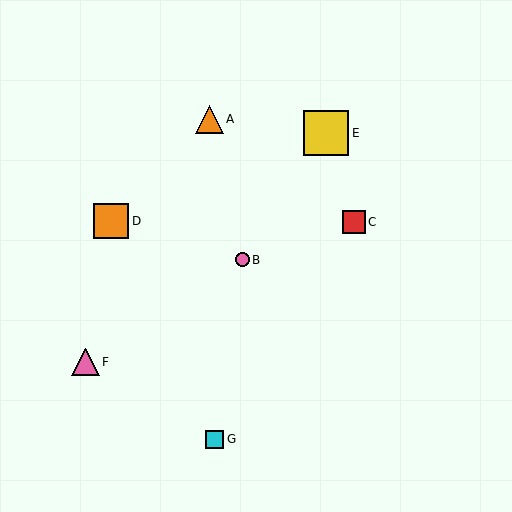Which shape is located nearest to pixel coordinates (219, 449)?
The cyan square (labeled G) at (215, 439) is nearest to that location.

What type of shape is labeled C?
Shape C is a red square.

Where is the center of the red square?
The center of the red square is at (354, 222).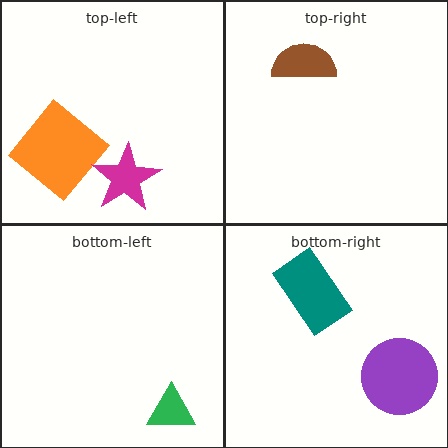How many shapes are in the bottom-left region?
1.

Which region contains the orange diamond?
The top-left region.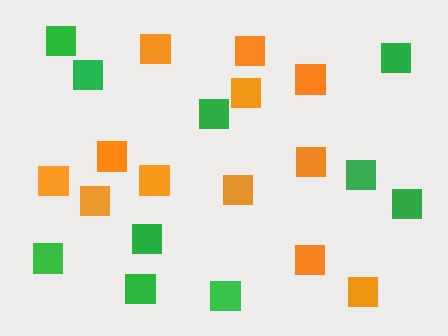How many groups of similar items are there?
There are 2 groups: one group of orange squares (12) and one group of green squares (10).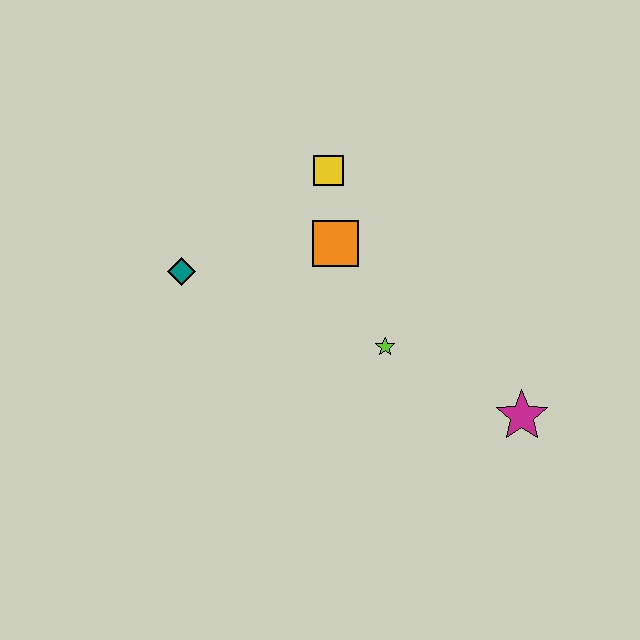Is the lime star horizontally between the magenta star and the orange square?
Yes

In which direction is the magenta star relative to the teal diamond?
The magenta star is to the right of the teal diamond.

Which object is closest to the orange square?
The yellow square is closest to the orange square.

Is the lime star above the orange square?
No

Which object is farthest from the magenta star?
The teal diamond is farthest from the magenta star.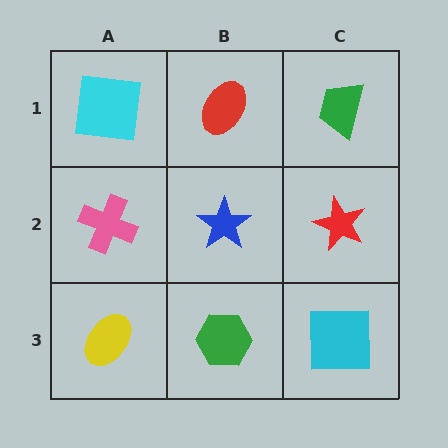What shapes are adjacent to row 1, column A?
A pink cross (row 2, column A), a red ellipse (row 1, column B).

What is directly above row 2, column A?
A cyan square.